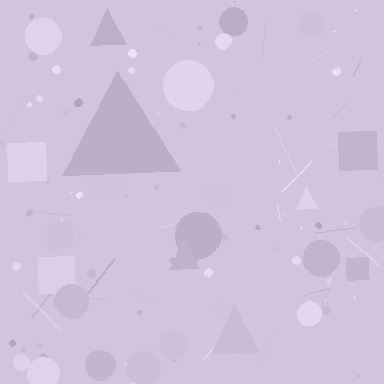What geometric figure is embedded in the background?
A triangle is embedded in the background.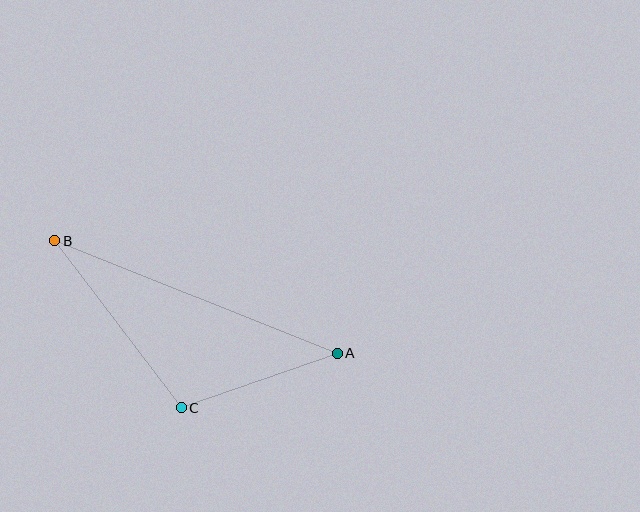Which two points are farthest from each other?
Points A and B are farthest from each other.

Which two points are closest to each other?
Points A and C are closest to each other.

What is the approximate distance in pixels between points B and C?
The distance between B and C is approximately 209 pixels.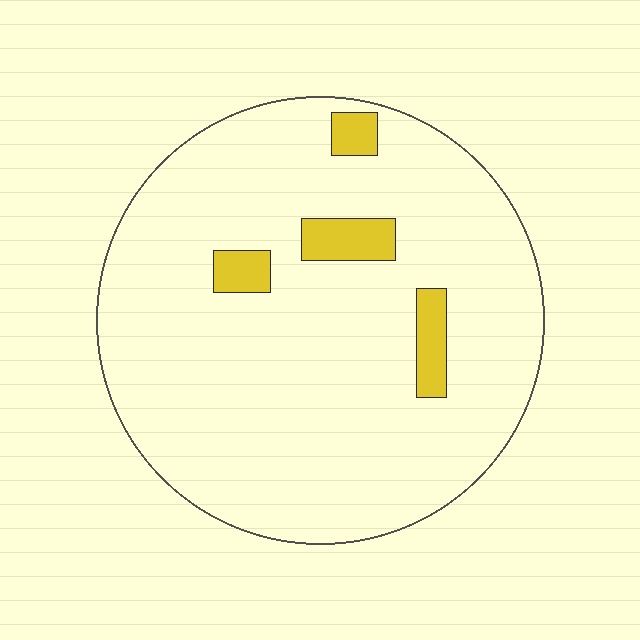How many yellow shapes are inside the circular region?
4.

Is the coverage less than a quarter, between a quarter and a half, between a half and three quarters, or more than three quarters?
Less than a quarter.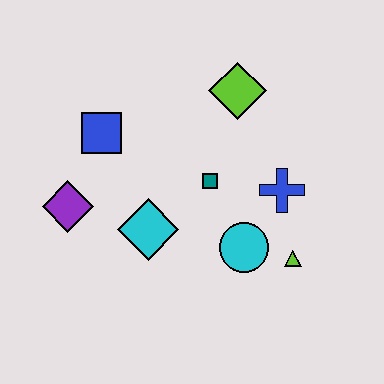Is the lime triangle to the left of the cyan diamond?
No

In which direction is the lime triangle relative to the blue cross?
The lime triangle is below the blue cross.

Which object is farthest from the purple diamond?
The lime triangle is farthest from the purple diamond.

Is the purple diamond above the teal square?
No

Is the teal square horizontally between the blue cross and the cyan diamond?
Yes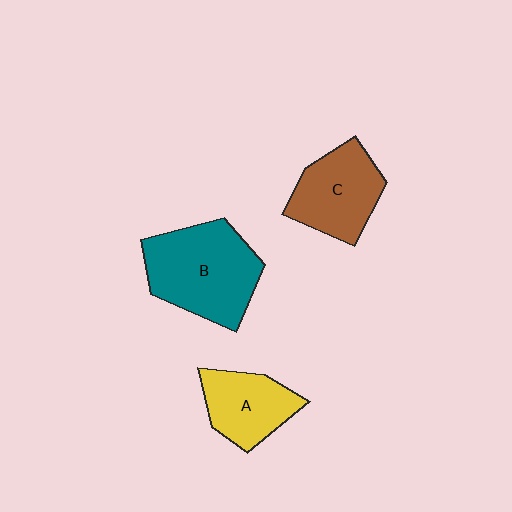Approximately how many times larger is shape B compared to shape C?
Approximately 1.4 times.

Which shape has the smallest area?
Shape A (yellow).